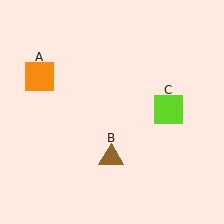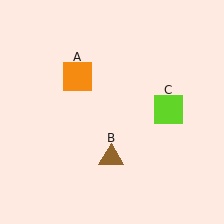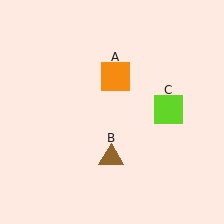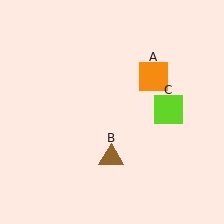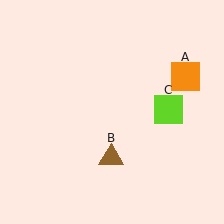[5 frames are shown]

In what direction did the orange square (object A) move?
The orange square (object A) moved right.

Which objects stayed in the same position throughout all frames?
Brown triangle (object B) and lime square (object C) remained stationary.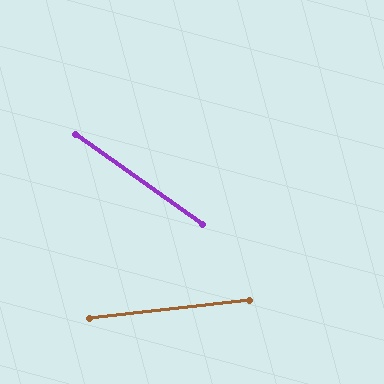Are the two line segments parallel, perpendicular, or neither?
Neither parallel nor perpendicular — they differ by about 42°.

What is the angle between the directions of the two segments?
Approximately 42 degrees.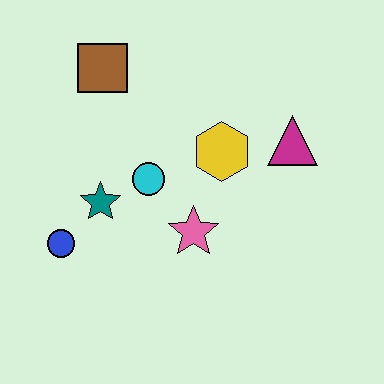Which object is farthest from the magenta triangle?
The blue circle is farthest from the magenta triangle.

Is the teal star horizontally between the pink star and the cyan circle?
No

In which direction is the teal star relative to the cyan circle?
The teal star is to the left of the cyan circle.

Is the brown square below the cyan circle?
No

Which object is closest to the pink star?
The cyan circle is closest to the pink star.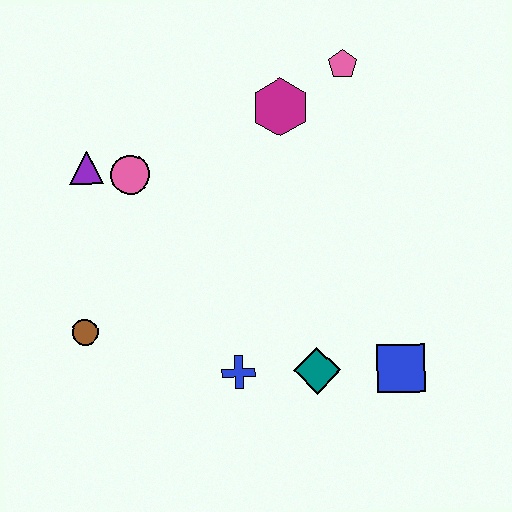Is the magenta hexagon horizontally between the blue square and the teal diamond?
No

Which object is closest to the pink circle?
The purple triangle is closest to the pink circle.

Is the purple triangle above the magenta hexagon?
No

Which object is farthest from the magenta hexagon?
The brown circle is farthest from the magenta hexagon.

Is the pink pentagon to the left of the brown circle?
No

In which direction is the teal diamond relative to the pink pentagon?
The teal diamond is below the pink pentagon.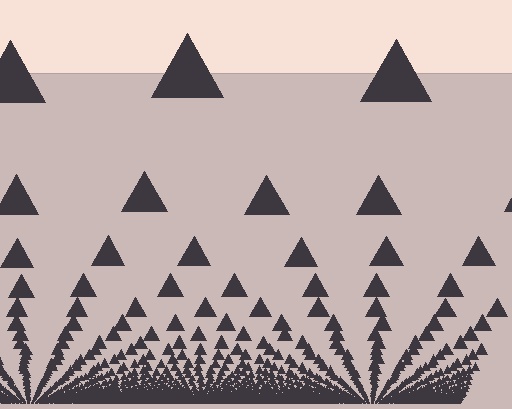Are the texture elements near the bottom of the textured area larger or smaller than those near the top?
Smaller. The gradient is inverted — elements near the bottom are smaller and denser.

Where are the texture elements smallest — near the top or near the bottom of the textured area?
Near the bottom.